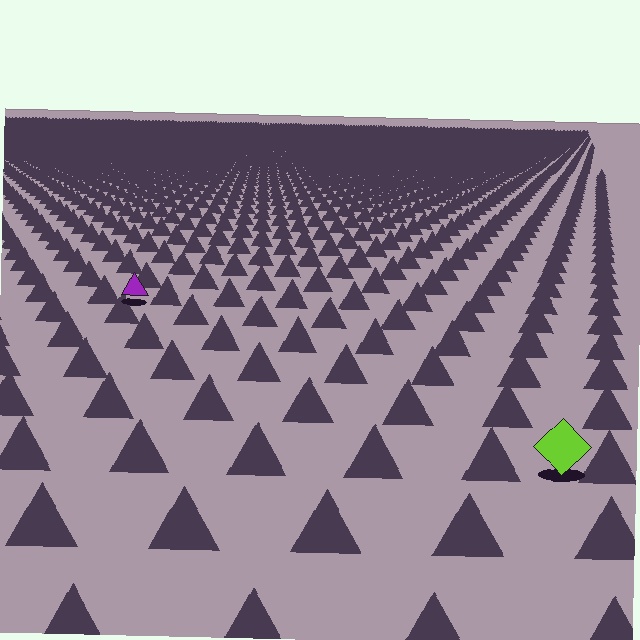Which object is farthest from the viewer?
The purple triangle is farthest from the viewer. It appears smaller and the ground texture around it is denser.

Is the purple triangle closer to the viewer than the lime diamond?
No. The lime diamond is closer — you can tell from the texture gradient: the ground texture is coarser near it.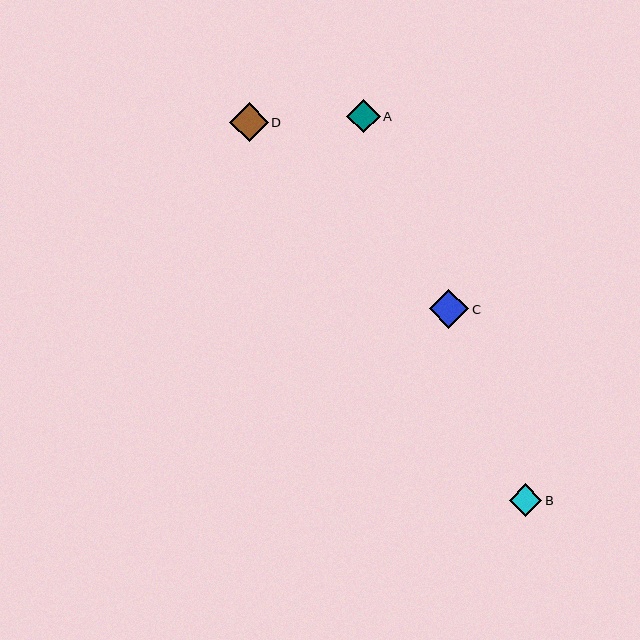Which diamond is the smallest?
Diamond B is the smallest with a size of approximately 33 pixels.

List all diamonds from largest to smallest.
From largest to smallest: C, D, A, B.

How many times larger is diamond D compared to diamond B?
Diamond D is approximately 1.2 times the size of diamond B.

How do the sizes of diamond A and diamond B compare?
Diamond A and diamond B are approximately the same size.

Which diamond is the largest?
Diamond C is the largest with a size of approximately 39 pixels.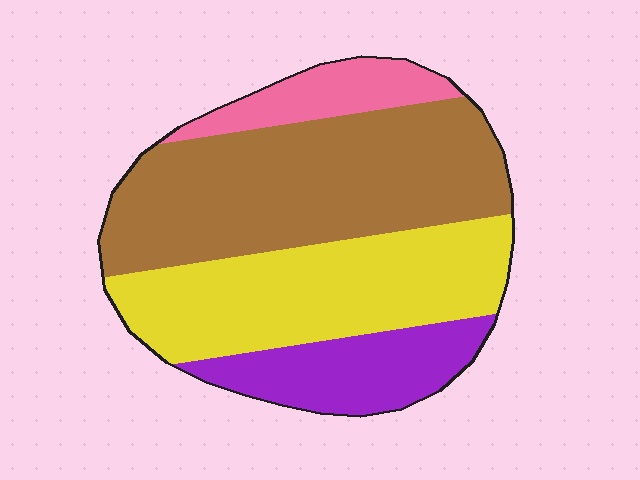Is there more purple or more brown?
Brown.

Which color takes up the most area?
Brown, at roughly 40%.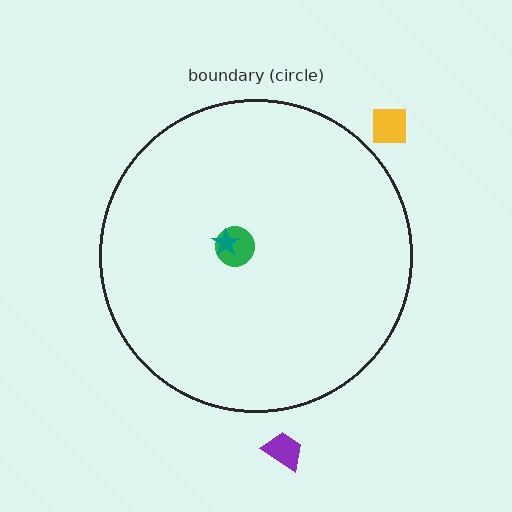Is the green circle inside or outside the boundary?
Inside.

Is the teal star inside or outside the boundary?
Inside.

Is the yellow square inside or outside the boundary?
Outside.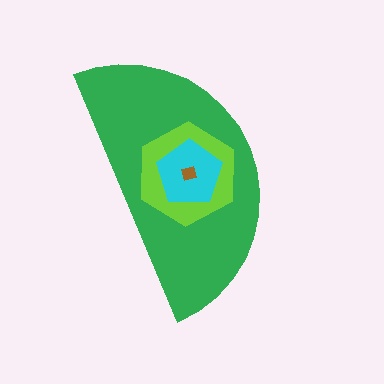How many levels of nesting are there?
4.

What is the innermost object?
The brown square.